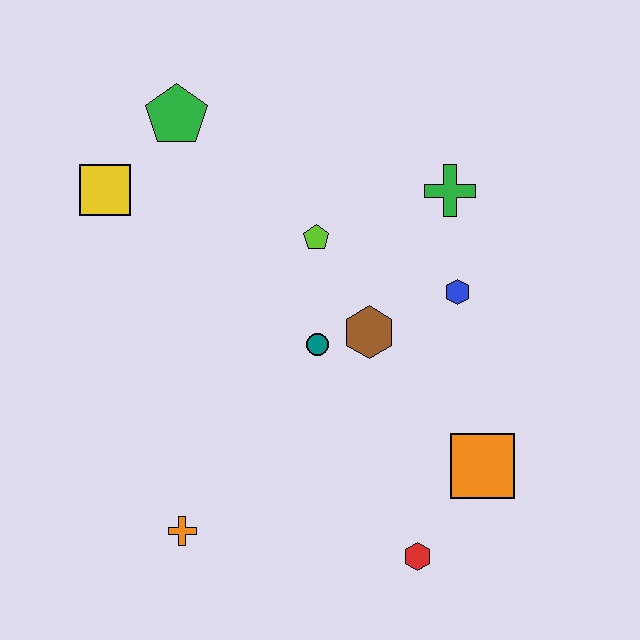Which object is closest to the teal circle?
The brown hexagon is closest to the teal circle.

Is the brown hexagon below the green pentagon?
Yes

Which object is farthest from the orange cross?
The green cross is farthest from the orange cross.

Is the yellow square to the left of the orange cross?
Yes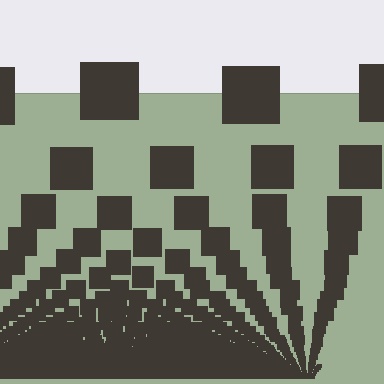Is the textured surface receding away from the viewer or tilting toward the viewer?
The surface appears to tilt toward the viewer. Texture elements get larger and sparser toward the top.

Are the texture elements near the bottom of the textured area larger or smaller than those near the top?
Smaller. The gradient is inverted — elements near the bottom are smaller and denser.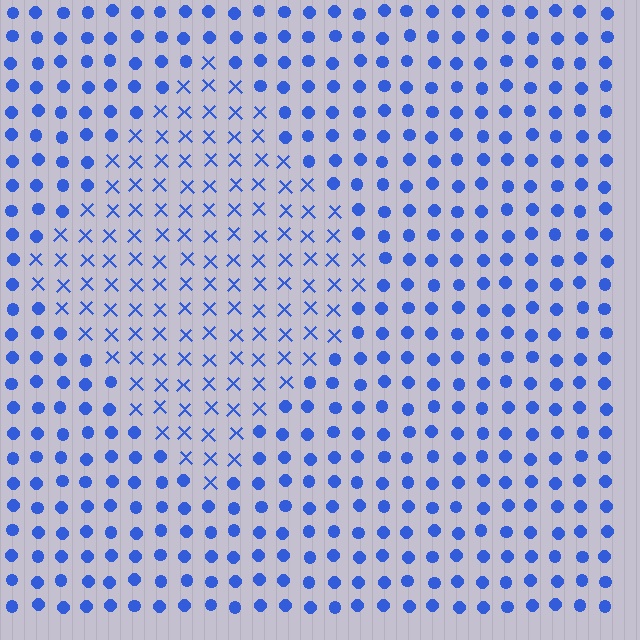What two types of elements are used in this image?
The image uses X marks inside the diamond region and circles outside it.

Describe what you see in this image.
The image is filled with small blue elements arranged in a uniform grid. A diamond-shaped region contains X marks, while the surrounding area contains circles. The boundary is defined purely by the change in element shape.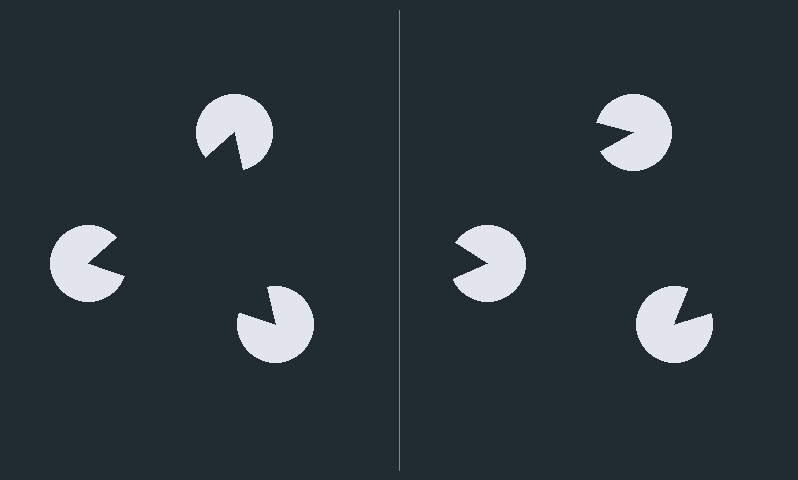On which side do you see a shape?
An illusory triangle appears on the left side. On the right side the wedge cuts are rotated, so no coherent shape forms.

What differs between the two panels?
The pac-man discs are positioned identically on both sides; only the wedge orientations differ. On the left they align to a triangle; on the right they are misaligned.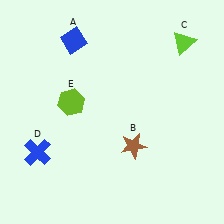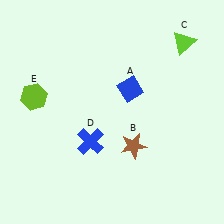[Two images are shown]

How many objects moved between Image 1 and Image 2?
3 objects moved between the two images.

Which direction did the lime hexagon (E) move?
The lime hexagon (E) moved left.